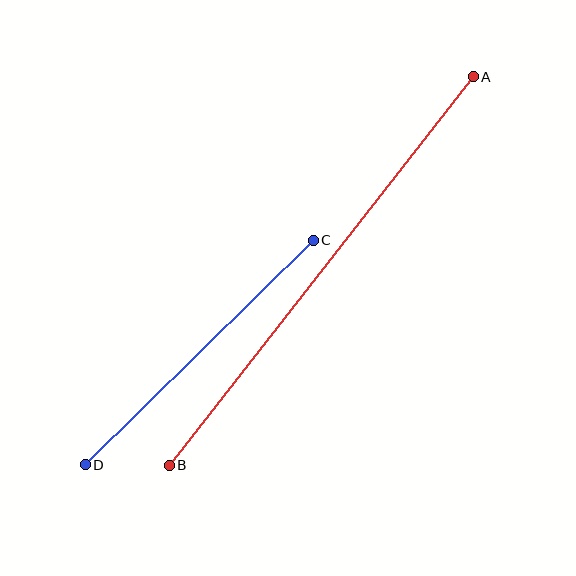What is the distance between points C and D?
The distance is approximately 320 pixels.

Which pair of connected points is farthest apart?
Points A and B are farthest apart.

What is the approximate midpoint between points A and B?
The midpoint is at approximately (321, 271) pixels.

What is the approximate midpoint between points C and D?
The midpoint is at approximately (199, 352) pixels.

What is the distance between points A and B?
The distance is approximately 493 pixels.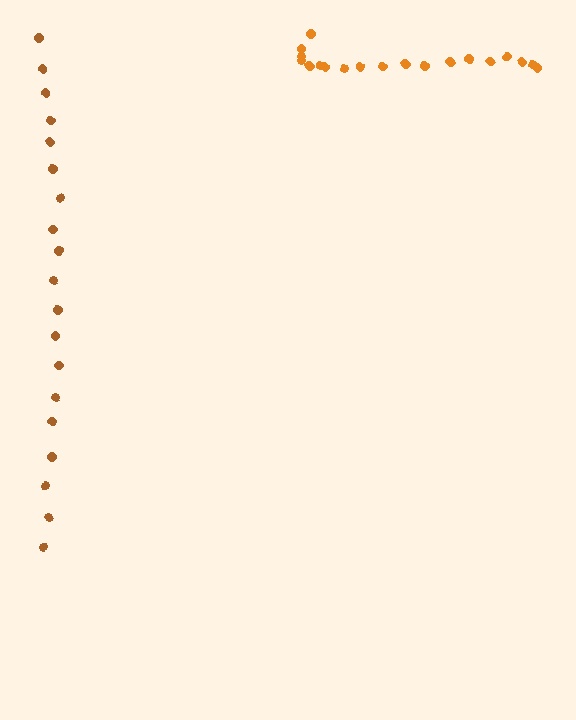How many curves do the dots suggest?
There are 2 distinct paths.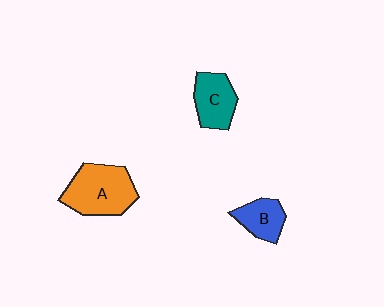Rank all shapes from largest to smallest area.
From largest to smallest: A (orange), C (teal), B (blue).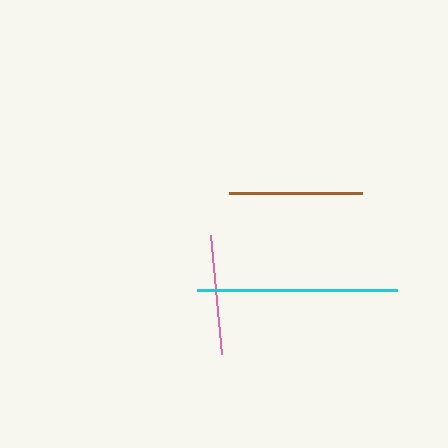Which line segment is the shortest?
The pink line is the shortest at approximately 120 pixels.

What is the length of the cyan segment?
The cyan segment is approximately 199 pixels long.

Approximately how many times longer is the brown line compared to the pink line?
The brown line is approximately 1.1 times the length of the pink line.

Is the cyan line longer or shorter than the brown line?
The cyan line is longer than the brown line.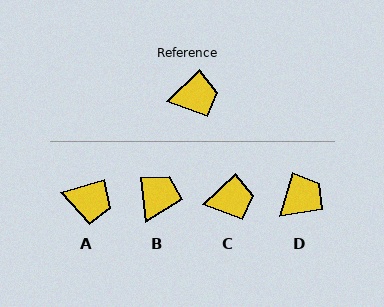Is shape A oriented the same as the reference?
No, it is off by about 27 degrees.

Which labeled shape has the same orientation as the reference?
C.